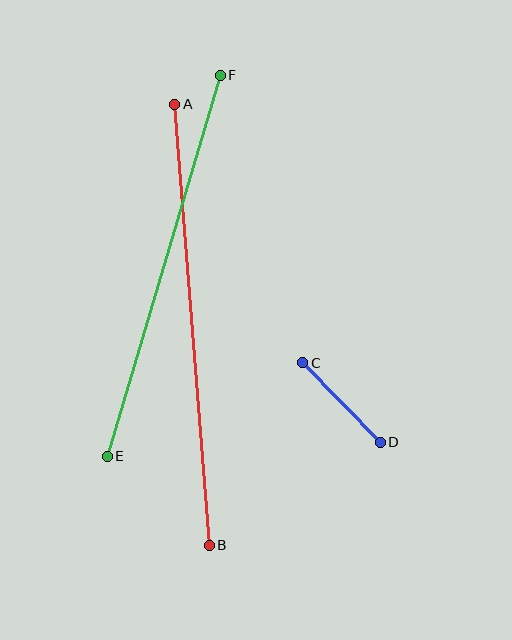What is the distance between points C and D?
The distance is approximately 111 pixels.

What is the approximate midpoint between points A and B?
The midpoint is at approximately (192, 325) pixels.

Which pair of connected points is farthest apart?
Points A and B are farthest apart.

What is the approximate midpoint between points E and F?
The midpoint is at approximately (164, 266) pixels.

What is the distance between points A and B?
The distance is approximately 442 pixels.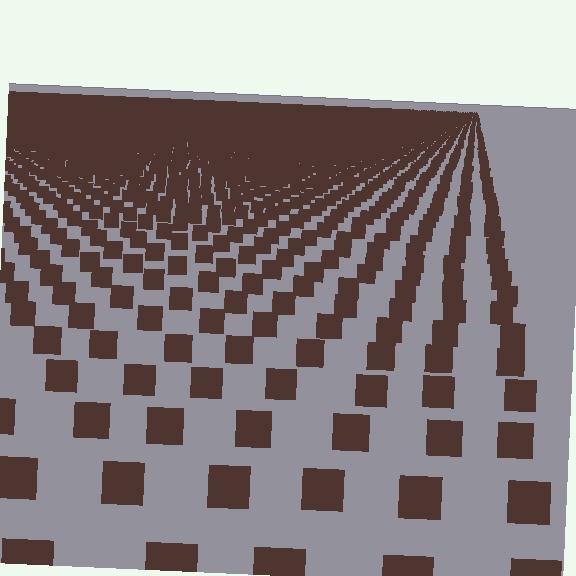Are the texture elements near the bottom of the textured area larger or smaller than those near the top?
Larger. Near the bottom, elements are closer to the viewer and appear at a bigger on-screen size.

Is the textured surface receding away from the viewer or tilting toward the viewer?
The surface is receding away from the viewer. Texture elements get smaller and denser toward the top.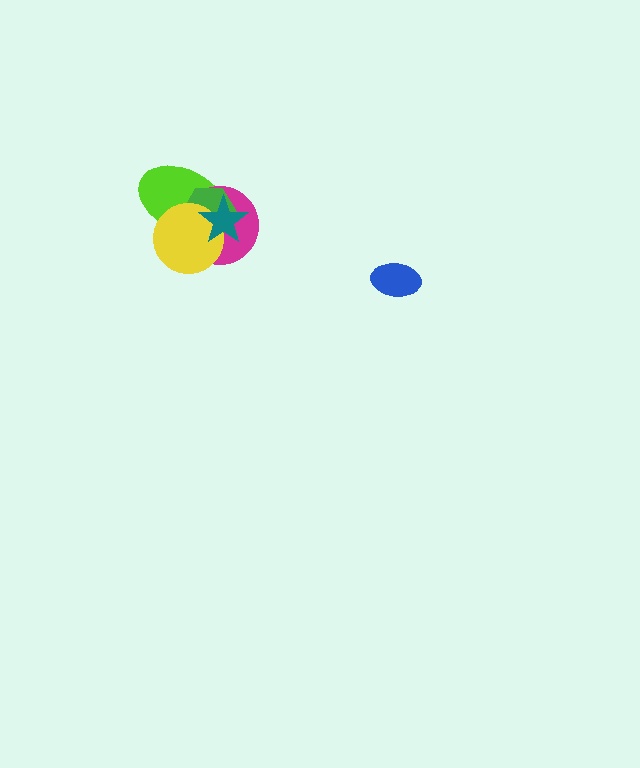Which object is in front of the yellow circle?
The teal star is in front of the yellow circle.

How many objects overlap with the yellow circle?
4 objects overlap with the yellow circle.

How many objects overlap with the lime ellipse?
4 objects overlap with the lime ellipse.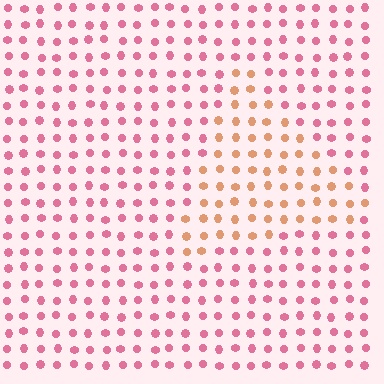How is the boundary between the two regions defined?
The boundary is defined purely by a slight shift in hue (about 44 degrees). Spacing, size, and orientation are identical on both sides.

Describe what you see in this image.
The image is filled with small pink elements in a uniform arrangement. A triangle-shaped region is visible where the elements are tinted to a slightly different hue, forming a subtle color boundary.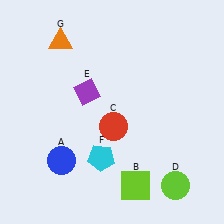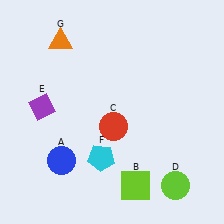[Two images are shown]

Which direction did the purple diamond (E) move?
The purple diamond (E) moved left.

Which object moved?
The purple diamond (E) moved left.